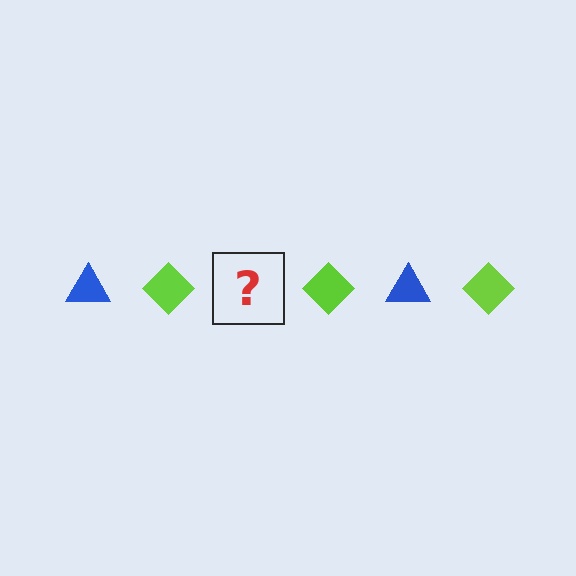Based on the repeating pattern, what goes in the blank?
The blank should be a blue triangle.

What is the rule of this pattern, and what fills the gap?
The rule is that the pattern alternates between blue triangle and lime diamond. The gap should be filled with a blue triangle.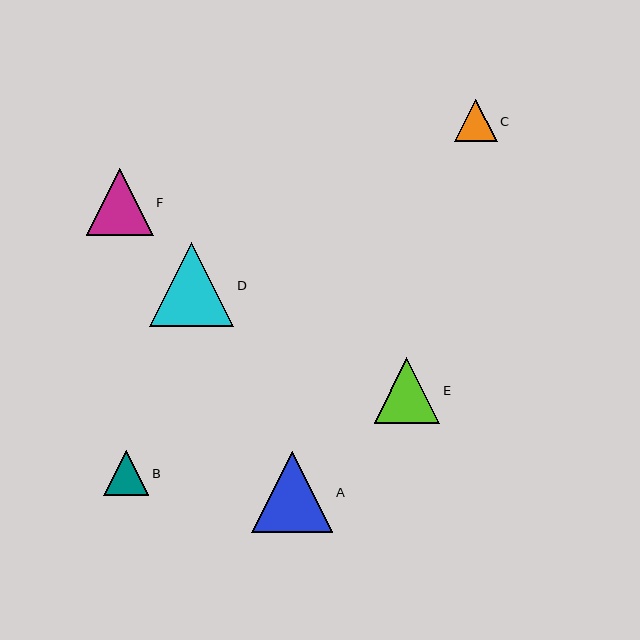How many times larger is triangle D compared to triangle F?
Triangle D is approximately 1.2 times the size of triangle F.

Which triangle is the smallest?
Triangle C is the smallest with a size of approximately 43 pixels.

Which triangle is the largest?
Triangle D is the largest with a size of approximately 84 pixels.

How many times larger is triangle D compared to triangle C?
Triangle D is approximately 2.0 times the size of triangle C.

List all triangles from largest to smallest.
From largest to smallest: D, A, F, E, B, C.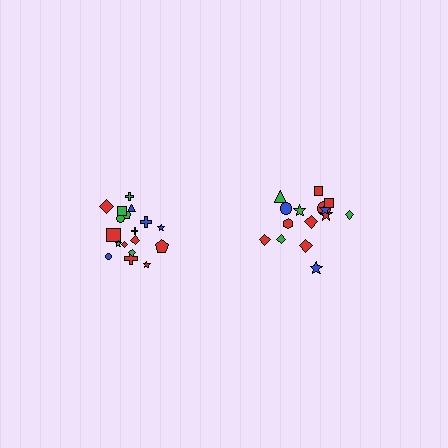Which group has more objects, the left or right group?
The left group.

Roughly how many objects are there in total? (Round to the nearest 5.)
Roughly 35 objects in total.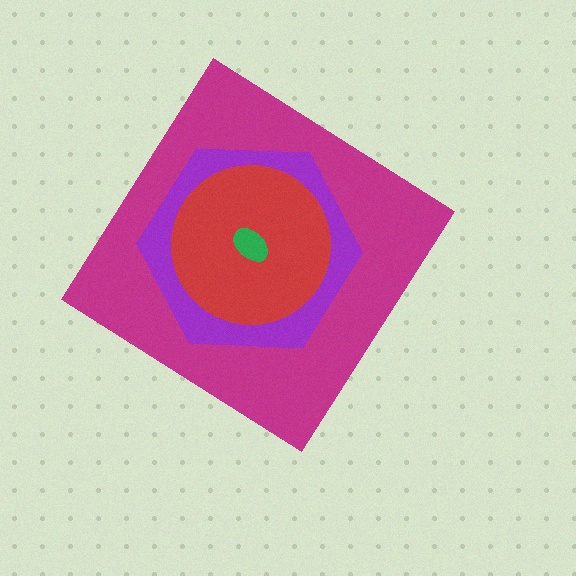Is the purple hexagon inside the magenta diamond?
Yes.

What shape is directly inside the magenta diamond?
The purple hexagon.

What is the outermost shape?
The magenta diamond.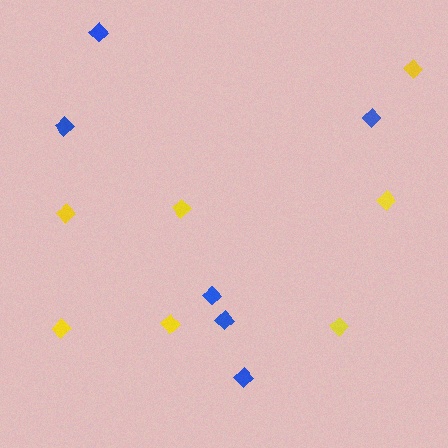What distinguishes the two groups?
There are 2 groups: one group of blue diamonds (6) and one group of yellow diamonds (7).